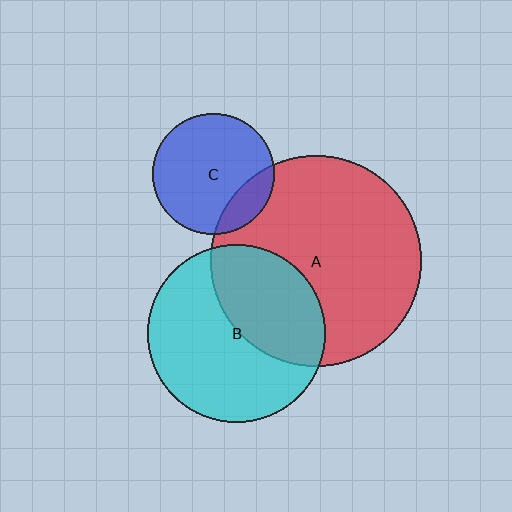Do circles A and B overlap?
Yes.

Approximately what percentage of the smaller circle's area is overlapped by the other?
Approximately 40%.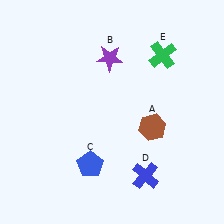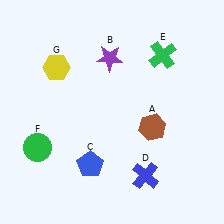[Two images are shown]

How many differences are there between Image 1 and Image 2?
There are 2 differences between the two images.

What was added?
A green circle (F), a yellow hexagon (G) were added in Image 2.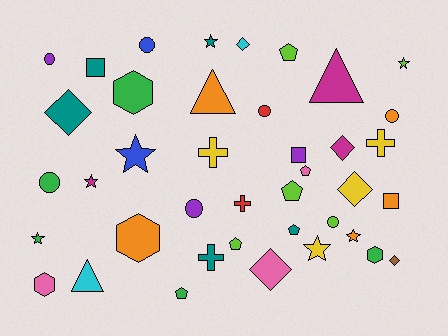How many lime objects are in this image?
There are 5 lime objects.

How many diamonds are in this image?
There are 6 diamonds.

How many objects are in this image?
There are 40 objects.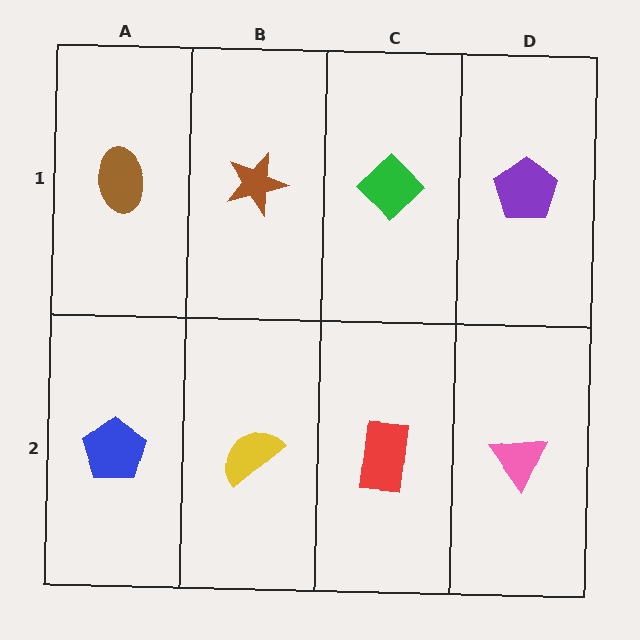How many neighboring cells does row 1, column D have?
2.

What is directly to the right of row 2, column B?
A red rectangle.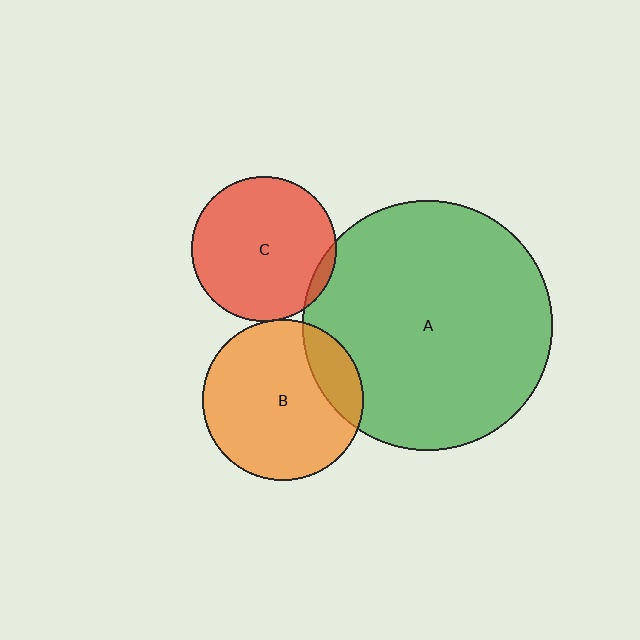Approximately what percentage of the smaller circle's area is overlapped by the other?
Approximately 5%.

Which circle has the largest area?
Circle A (green).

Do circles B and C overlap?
Yes.